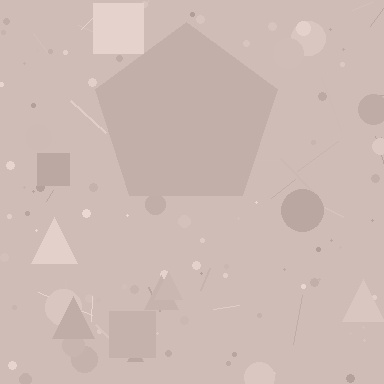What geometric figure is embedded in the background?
A pentagon is embedded in the background.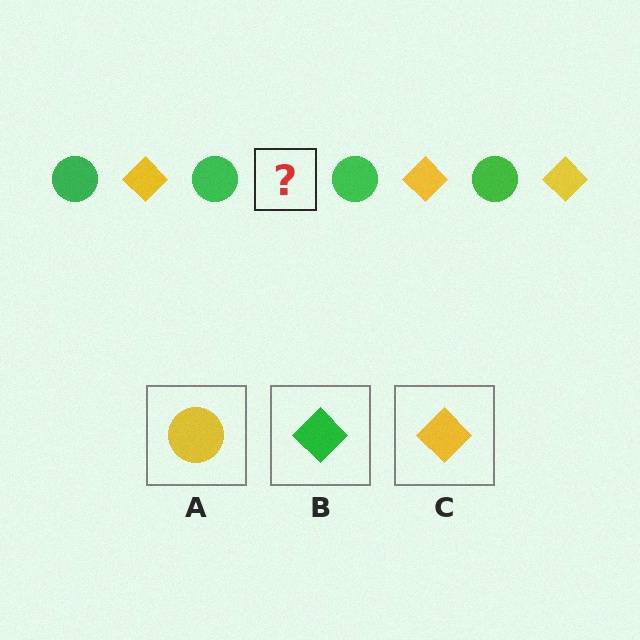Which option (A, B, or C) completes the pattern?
C.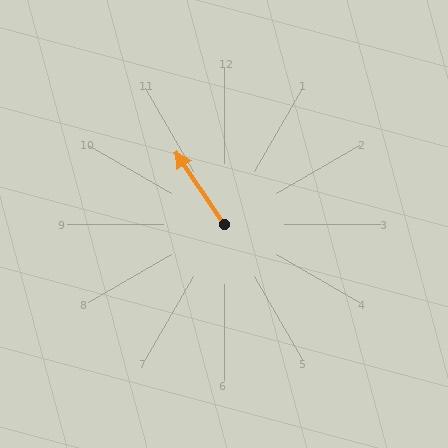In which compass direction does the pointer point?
Northwest.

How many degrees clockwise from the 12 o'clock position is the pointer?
Approximately 326 degrees.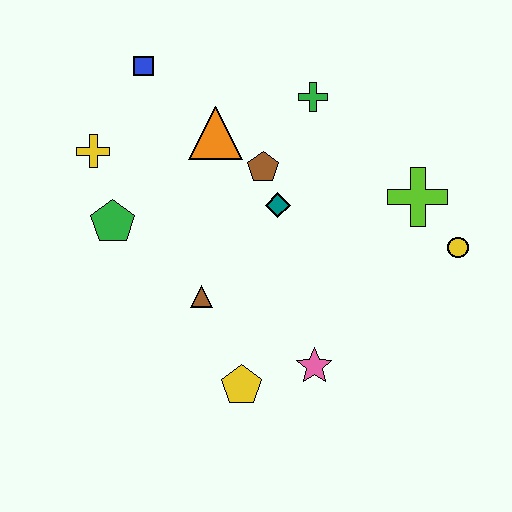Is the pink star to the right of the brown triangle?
Yes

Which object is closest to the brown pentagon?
The teal diamond is closest to the brown pentagon.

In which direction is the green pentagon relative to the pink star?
The green pentagon is to the left of the pink star.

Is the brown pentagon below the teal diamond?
No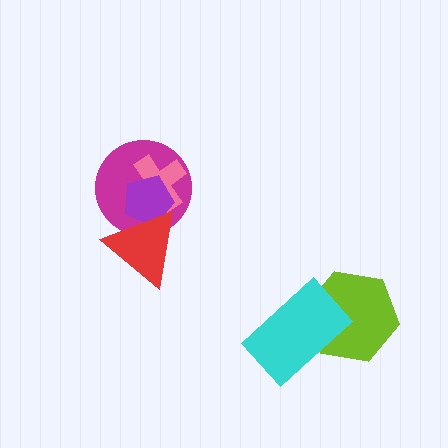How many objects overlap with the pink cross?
3 objects overlap with the pink cross.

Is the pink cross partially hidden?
Yes, it is partially covered by another shape.